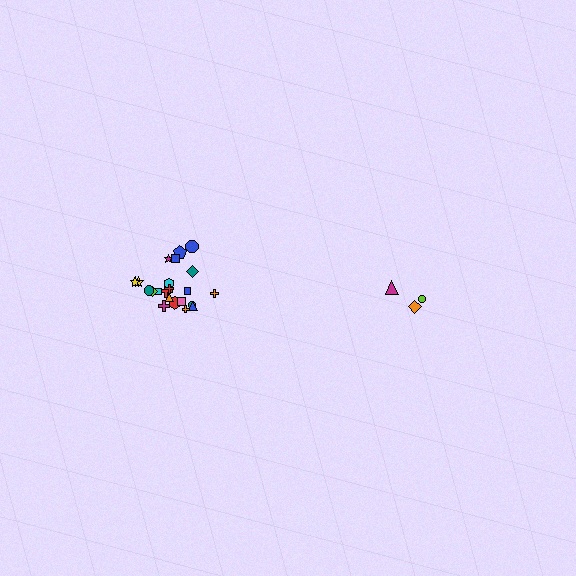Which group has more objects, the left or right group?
The left group.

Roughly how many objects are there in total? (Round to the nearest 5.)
Roughly 25 objects in total.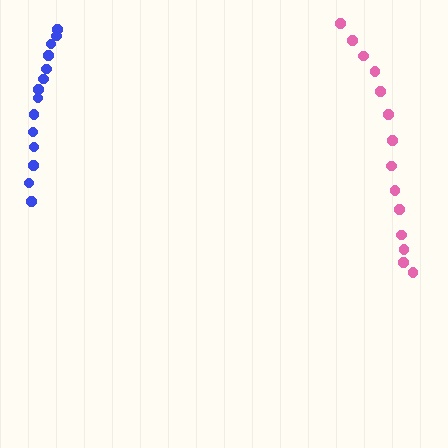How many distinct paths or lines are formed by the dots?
There are 2 distinct paths.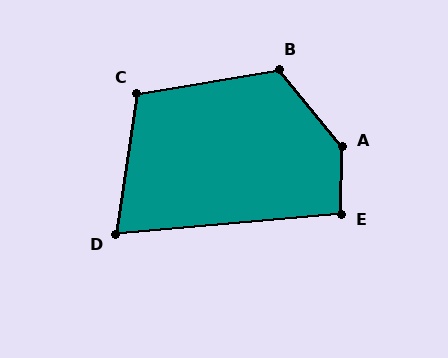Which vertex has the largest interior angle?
A, at approximately 140 degrees.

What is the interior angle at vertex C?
Approximately 108 degrees (obtuse).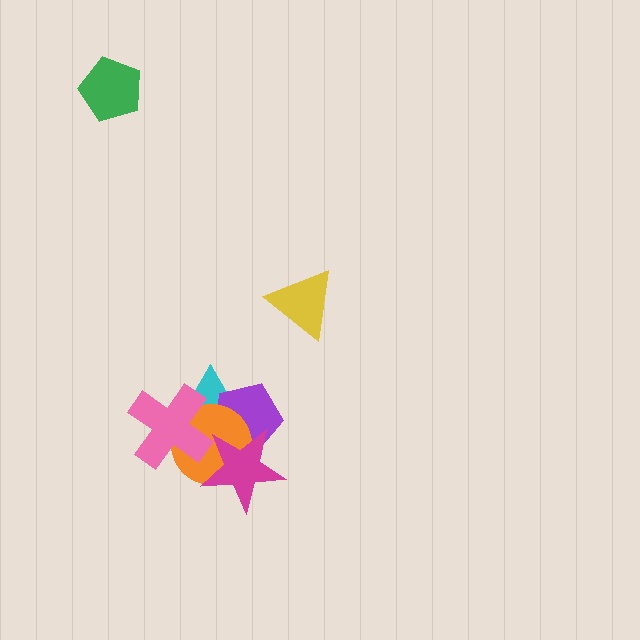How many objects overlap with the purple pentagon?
3 objects overlap with the purple pentagon.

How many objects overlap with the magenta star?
3 objects overlap with the magenta star.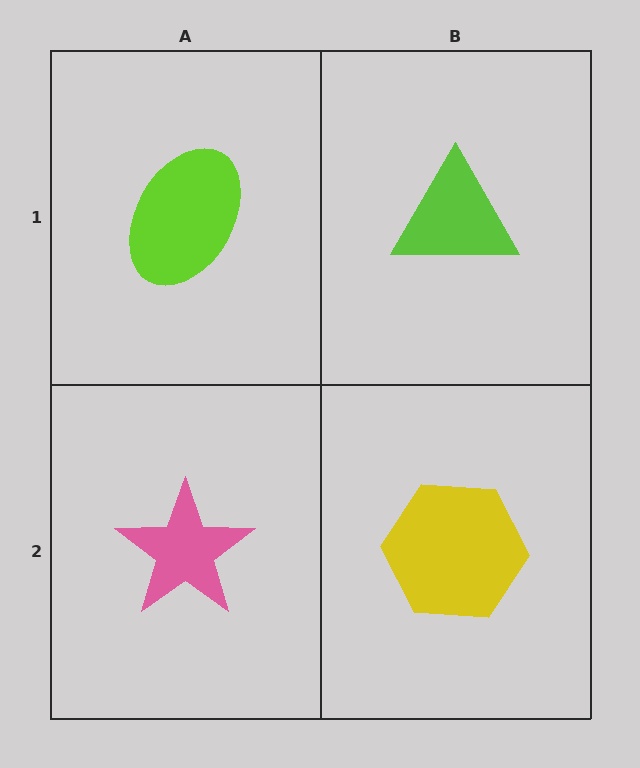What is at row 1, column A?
A lime ellipse.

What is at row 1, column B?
A lime triangle.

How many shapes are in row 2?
2 shapes.